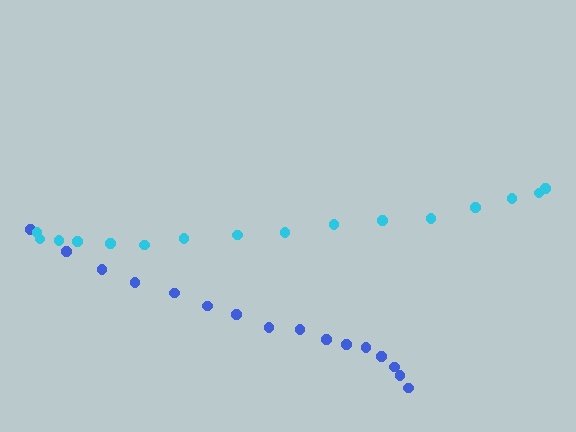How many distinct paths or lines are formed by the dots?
There are 2 distinct paths.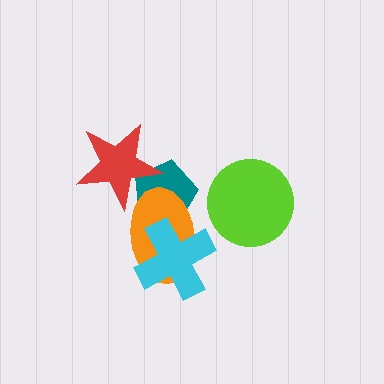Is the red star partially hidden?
Yes, it is partially covered by another shape.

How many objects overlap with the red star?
2 objects overlap with the red star.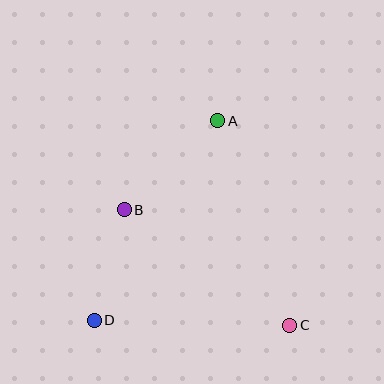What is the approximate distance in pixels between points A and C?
The distance between A and C is approximately 217 pixels.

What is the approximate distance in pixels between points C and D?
The distance between C and D is approximately 196 pixels.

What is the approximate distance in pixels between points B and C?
The distance between B and C is approximately 202 pixels.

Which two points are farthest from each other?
Points A and D are farthest from each other.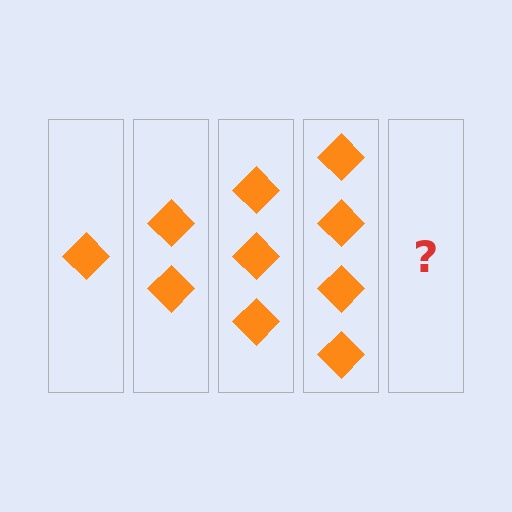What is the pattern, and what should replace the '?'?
The pattern is that each step adds one more diamond. The '?' should be 5 diamonds.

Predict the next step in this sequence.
The next step is 5 diamonds.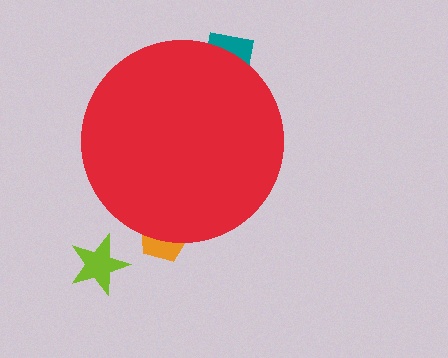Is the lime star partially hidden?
No, the lime star is fully visible.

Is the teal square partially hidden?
Yes, the teal square is partially hidden behind the red circle.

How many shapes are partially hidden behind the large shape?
2 shapes are partially hidden.